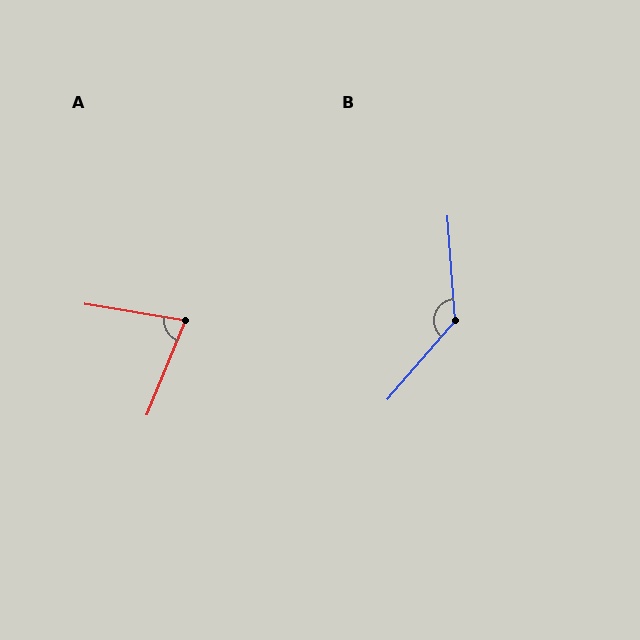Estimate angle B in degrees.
Approximately 135 degrees.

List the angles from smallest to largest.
A (77°), B (135°).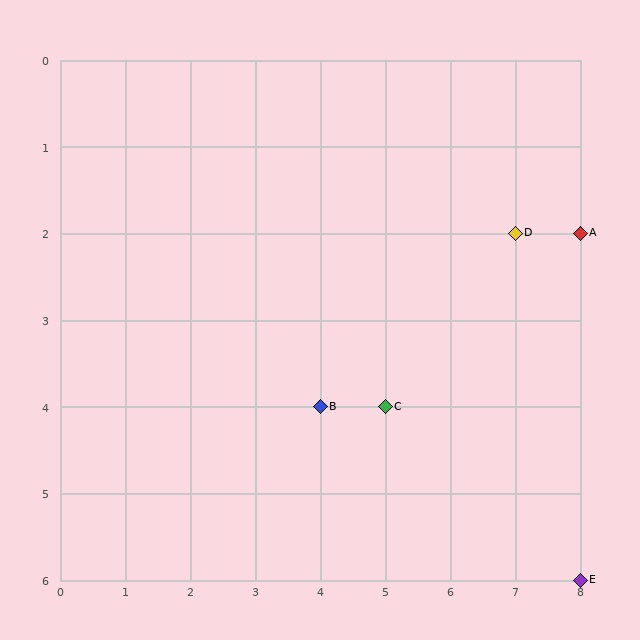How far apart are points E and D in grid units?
Points E and D are 1 column and 4 rows apart (about 4.1 grid units diagonally).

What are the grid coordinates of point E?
Point E is at grid coordinates (8, 6).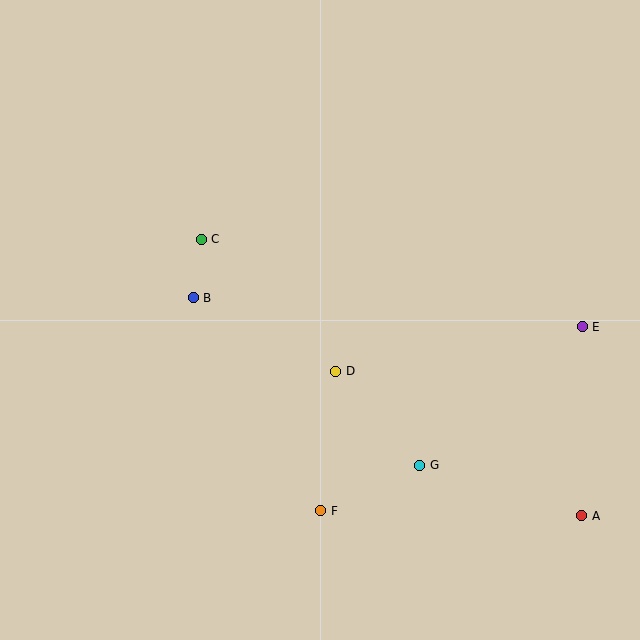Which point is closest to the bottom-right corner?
Point A is closest to the bottom-right corner.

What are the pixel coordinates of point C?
Point C is at (201, 239).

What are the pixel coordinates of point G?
Point G is at (420, 465).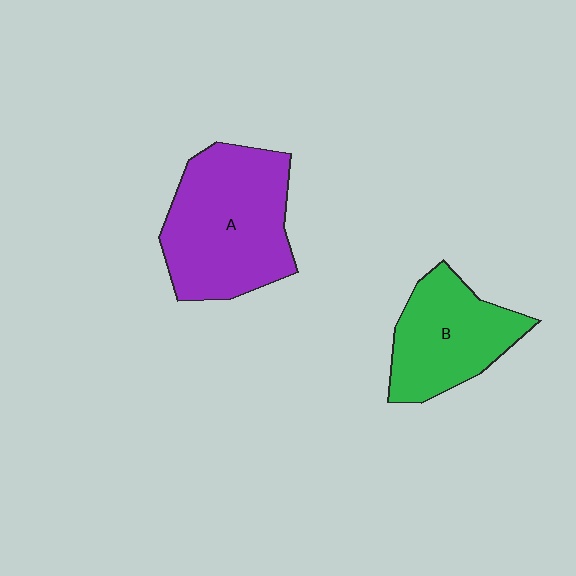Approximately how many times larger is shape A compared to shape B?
Approximately 1.4 times.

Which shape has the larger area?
Shape A (purple).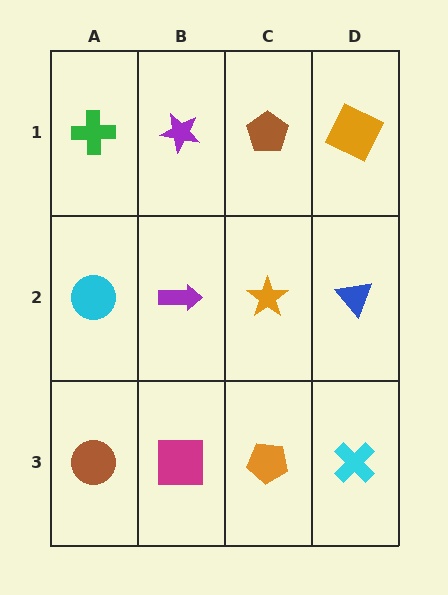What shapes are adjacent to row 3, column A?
A cyan circle (row 2, column A), a magenta square (row 3, column B).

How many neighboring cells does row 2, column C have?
4.